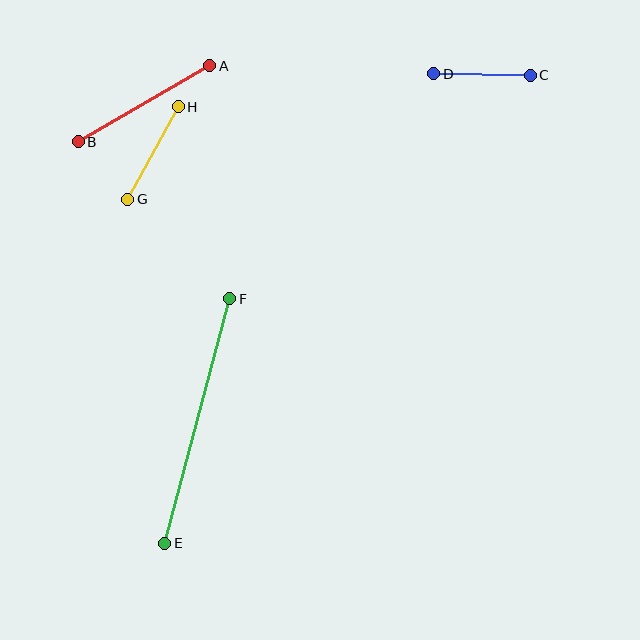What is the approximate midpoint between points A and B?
The midpoint is at approximately (144, 104) pixels.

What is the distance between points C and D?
The distance is approximately 96 pixels.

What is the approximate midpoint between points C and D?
The midpoint is at approximately (482, 74) pixels.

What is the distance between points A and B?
The distance is approximately 152 pixels.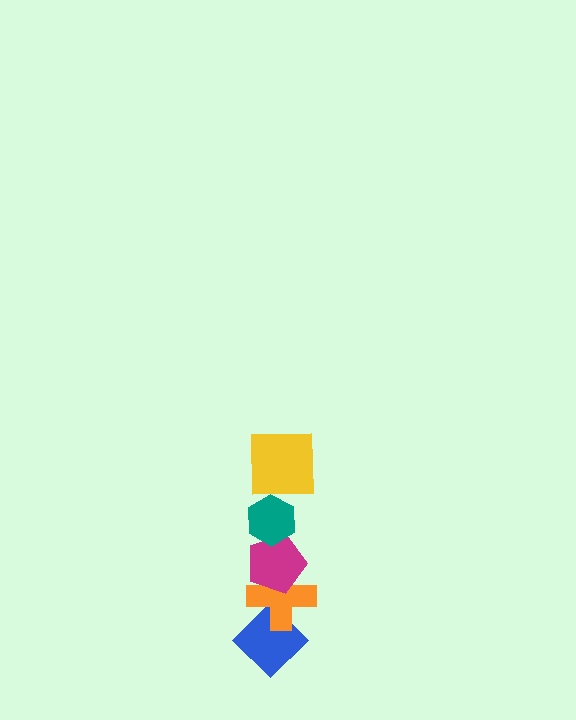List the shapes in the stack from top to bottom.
From top to bottom: the yellow square, the teal hexagon, the magenta pentagon, the orange cross, the blue diamond.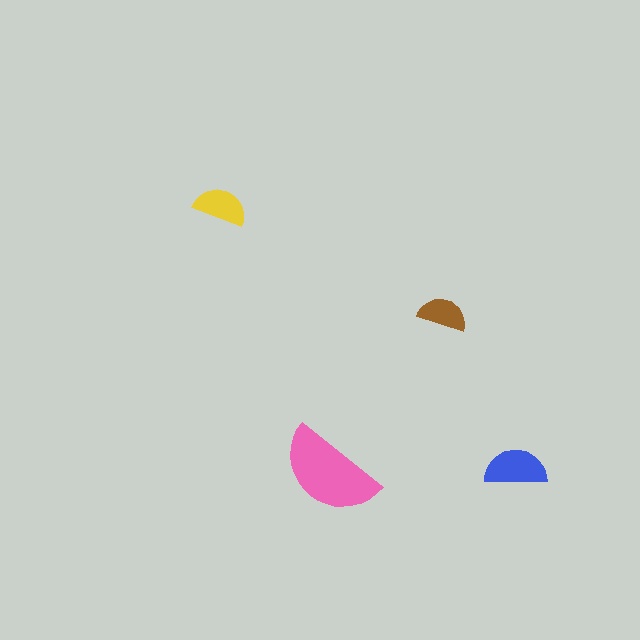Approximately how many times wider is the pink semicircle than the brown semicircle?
About 2 times wider.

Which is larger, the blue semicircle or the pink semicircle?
The pink one.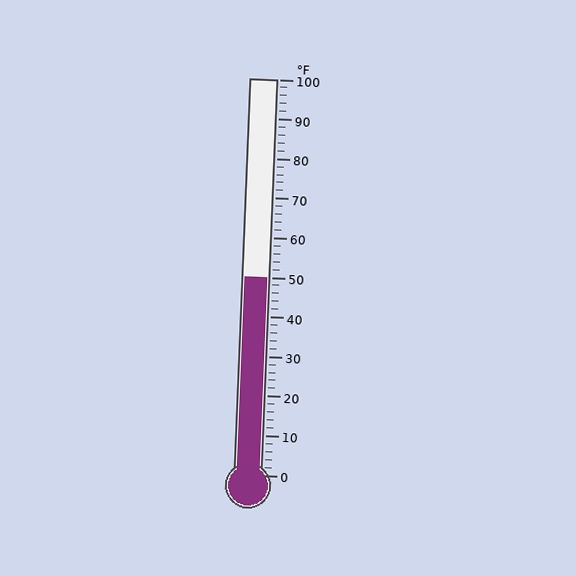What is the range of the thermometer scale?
The thermometer scale ranges from 0°F to 100°F.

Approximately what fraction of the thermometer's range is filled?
The thermometer is filled to approximately 50% of its range.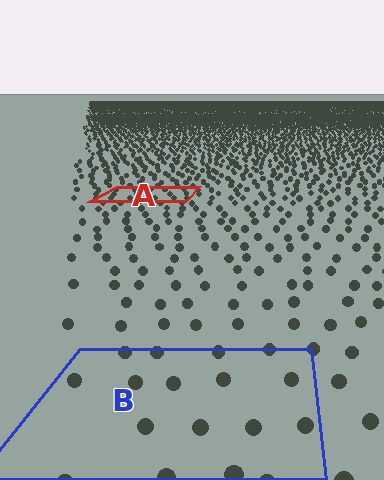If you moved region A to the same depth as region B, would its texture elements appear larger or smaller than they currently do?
They would appear larger. At a closer depth, the same texture elements are projected at a bigger on-screen size.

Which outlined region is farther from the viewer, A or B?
Region A is farther from the viewer — the texture elements inside it appear smaller and more densely packed.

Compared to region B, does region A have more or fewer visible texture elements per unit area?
Region A has more texture elements per unit area — they are packed more densely because it is farther away.